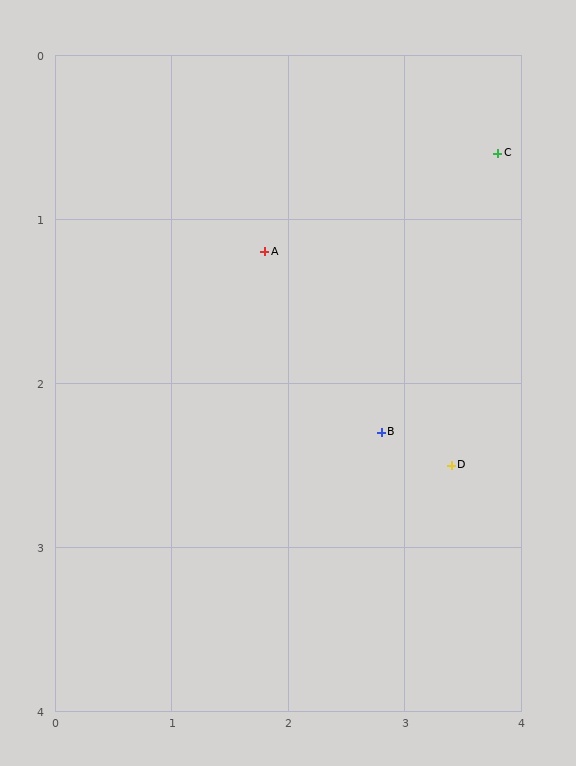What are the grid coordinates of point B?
Point B is at approximately (2.8, 2.3).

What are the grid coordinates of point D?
Point D is at approximately (3.4, 2.5).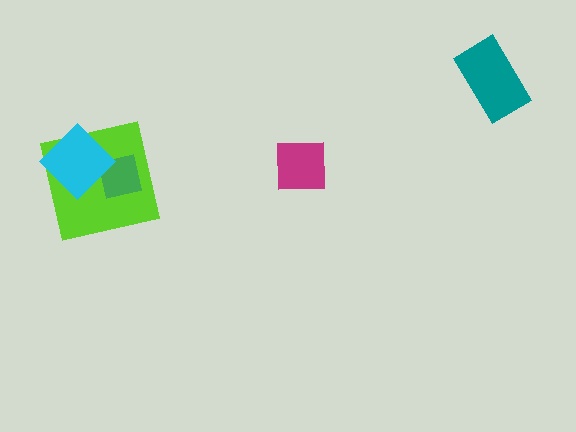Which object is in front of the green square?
The cyan diamond is in front of the green square.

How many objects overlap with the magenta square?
0 objects overlap with the magenta square.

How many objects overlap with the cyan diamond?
2 objects overlap with the cyan diamond.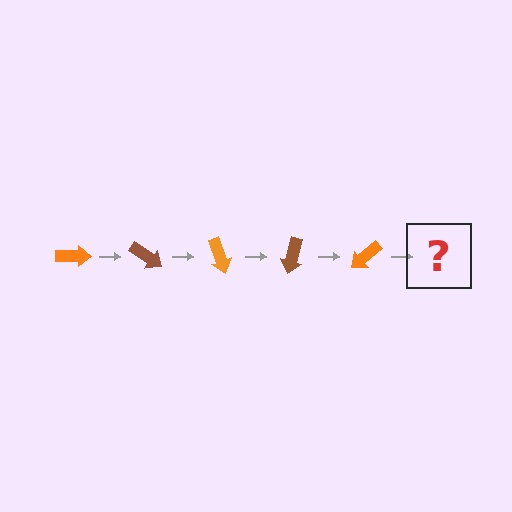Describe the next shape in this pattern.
It should be a brown arrow, rotated 175 degrees from the start.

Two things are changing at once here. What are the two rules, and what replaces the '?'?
The two rules are that it rotates 35 degrees each step and the color cycles through orange and brown. The '?' should be a brown arrow, rotated 175 degrees from the start.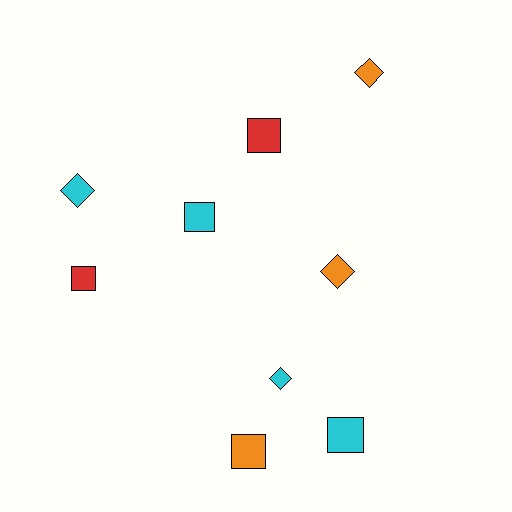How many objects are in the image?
There are 9 objects.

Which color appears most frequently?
Cyan, with 4 objects.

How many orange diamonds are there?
There are 2 orange diamonds.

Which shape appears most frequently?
Square, with 5 objects.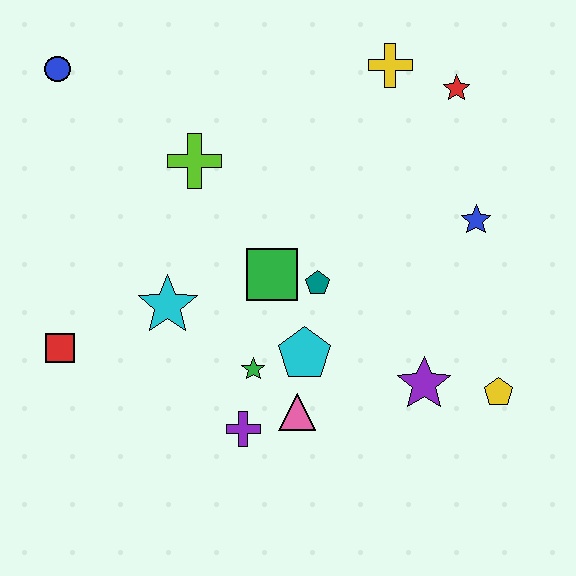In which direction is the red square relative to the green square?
The red square is to the left of the green square.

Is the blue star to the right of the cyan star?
Yes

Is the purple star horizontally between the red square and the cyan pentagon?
No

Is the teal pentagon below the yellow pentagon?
No